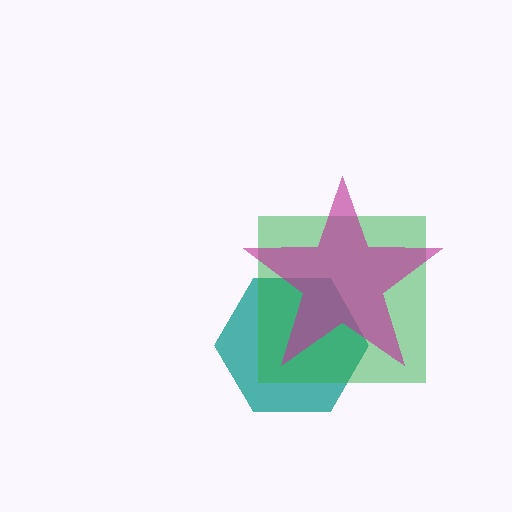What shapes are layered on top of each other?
The layered shapes are: a teal hexagon, a green square, a magenta star.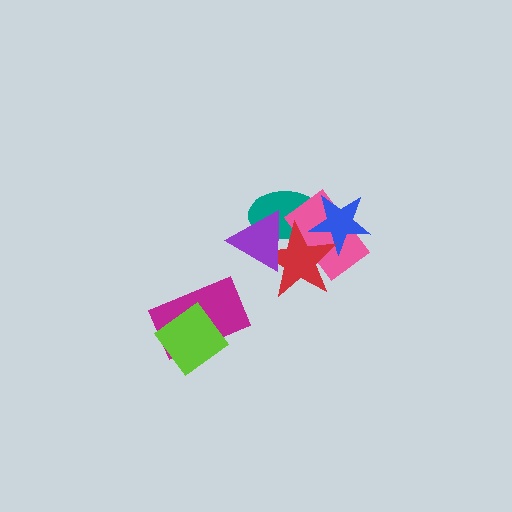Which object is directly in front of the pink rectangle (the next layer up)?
The blue star is directly in front of the pink rectangle.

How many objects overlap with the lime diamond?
1 object overlaps with the lime diamond.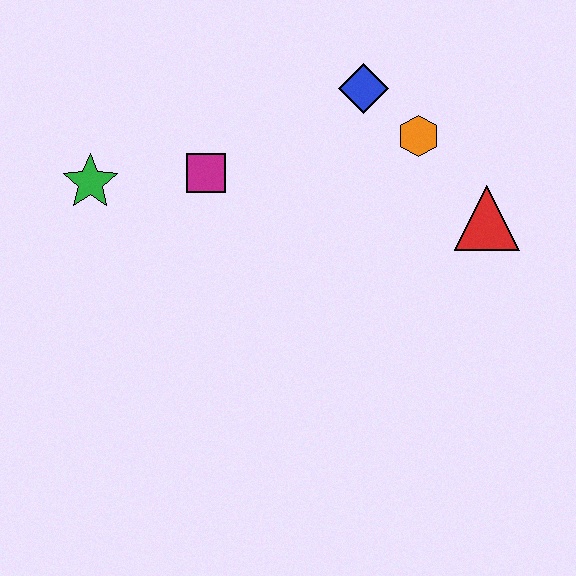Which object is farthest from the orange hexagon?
The green star is farthest from the orange hexagon.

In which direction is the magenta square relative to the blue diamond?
The magenta square is to the left of the blue diamond.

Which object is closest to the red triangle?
The orange hexagon is closest to the red triangle.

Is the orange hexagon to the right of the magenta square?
Yes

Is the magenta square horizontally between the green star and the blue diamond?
Yes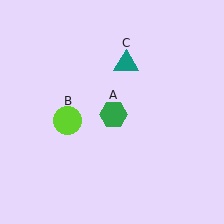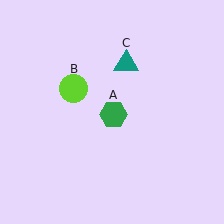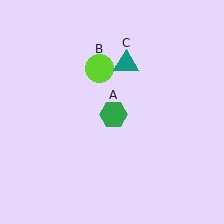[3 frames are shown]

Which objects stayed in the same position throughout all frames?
Green hexagon (object A) and teal triangle (object C) remained stationary.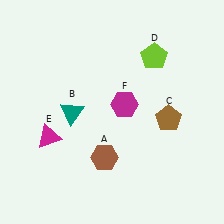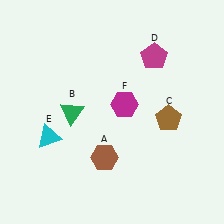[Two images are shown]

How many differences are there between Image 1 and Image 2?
There are 3 differences between the two images.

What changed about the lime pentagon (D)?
In Image 1, D is lime. In Image 2, it changed to magenta.